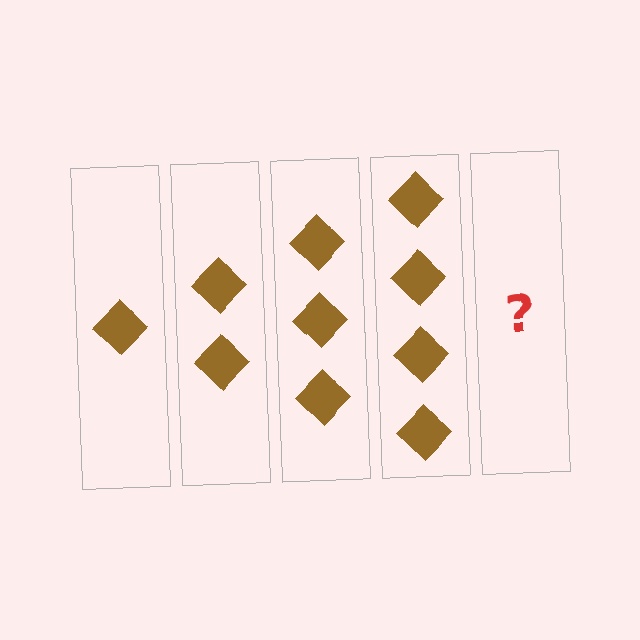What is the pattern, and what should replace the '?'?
The pattern is that each step adds one more diamond. The '?' should be 5 diamonds.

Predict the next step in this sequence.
The next step is 5 diamonds.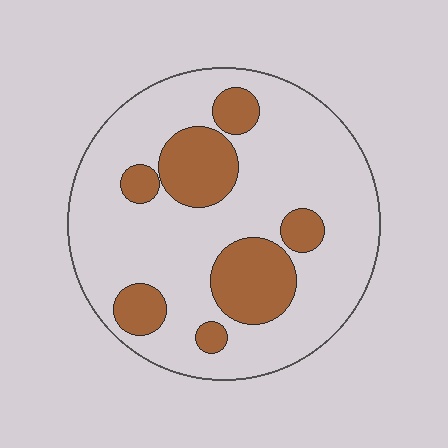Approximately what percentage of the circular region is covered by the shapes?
Approximately 25%.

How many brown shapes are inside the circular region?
7.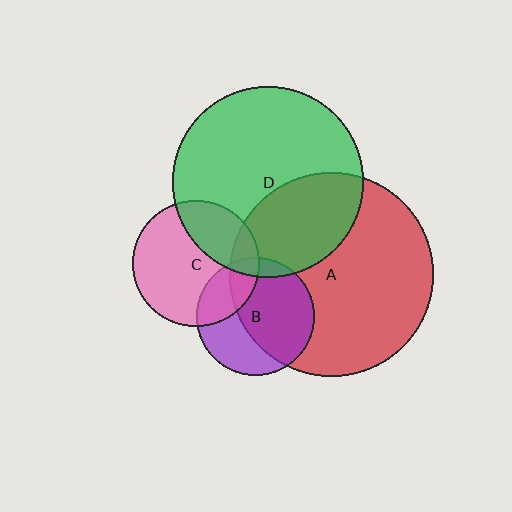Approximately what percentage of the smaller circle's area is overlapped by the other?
Approximately 60%.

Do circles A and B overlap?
Yes.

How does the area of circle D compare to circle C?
Approximately 2.3 times.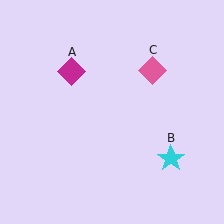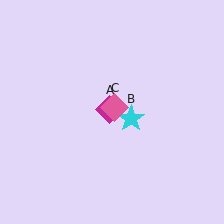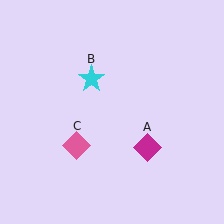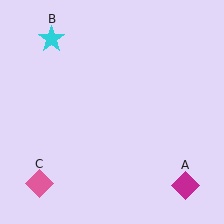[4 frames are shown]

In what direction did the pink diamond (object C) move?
The pink diamond (object C) moved down and to the left.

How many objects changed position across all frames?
3 objects changed position: magenta diamond (object A), cyan star (object B), pink diamond (object C).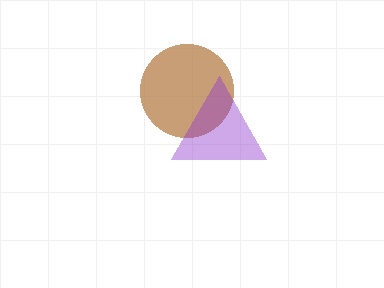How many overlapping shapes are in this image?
There are 2 overlapping shapes in the image.